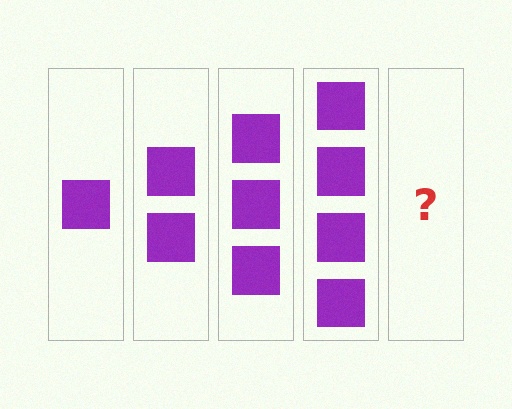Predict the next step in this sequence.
The next step is 5 squares.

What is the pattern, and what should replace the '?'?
The pattern is that each step adds one more square. The '?' should be 5 squares.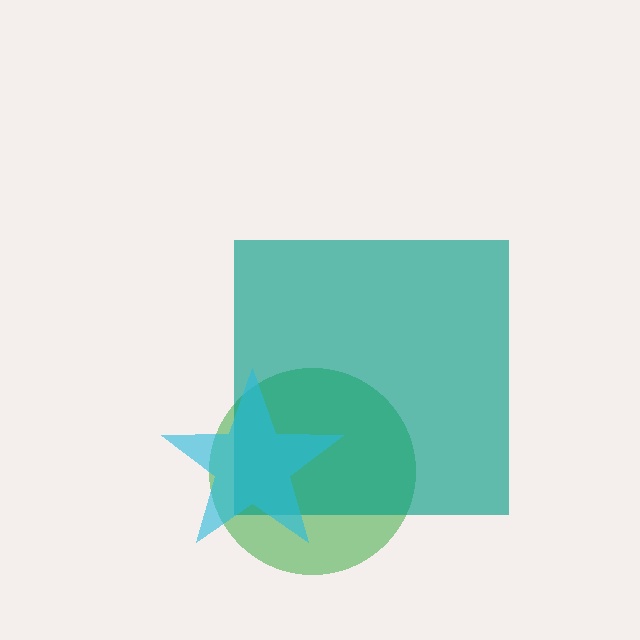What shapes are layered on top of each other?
The layered shapes are: a green circle, a teal square, a cyan star.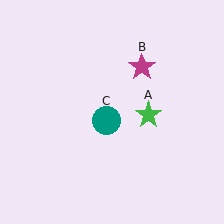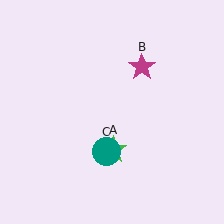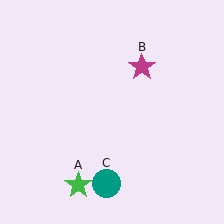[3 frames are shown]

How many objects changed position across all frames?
2 objects changed position: green star (object A), teal circle (object C).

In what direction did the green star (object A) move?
The green star (object A) moved down and to the left.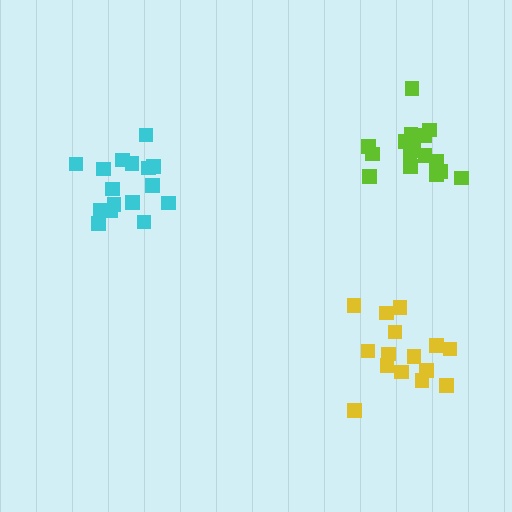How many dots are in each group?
Group 1: 15 dots, Group 2: 17 dots, Group 3: 16 dots (48 total).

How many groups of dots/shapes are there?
There are 3 groups.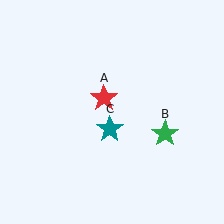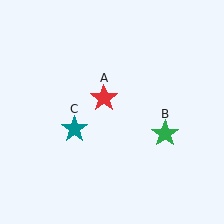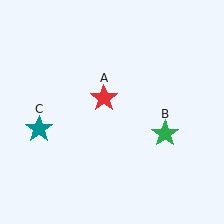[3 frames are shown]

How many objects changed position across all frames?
1 object changed position: teal star (object C).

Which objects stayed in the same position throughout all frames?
Red star (object A) and green star (object B) remained stationary.